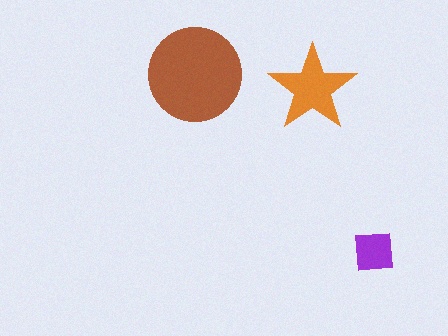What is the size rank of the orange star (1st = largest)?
2nd.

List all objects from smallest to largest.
The purple square, the orange star, the brown circle.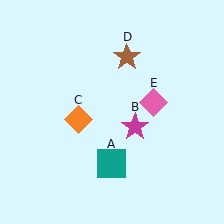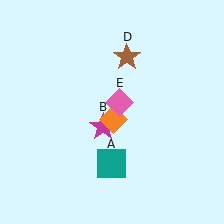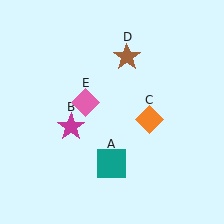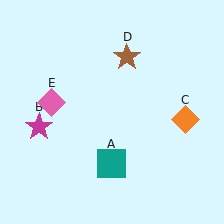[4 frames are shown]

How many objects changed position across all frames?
3 objects changed position: magenta star (object B), orange diamond (object C), pink diamond (object E).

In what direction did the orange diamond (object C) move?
The orange diamond (object C) moved right.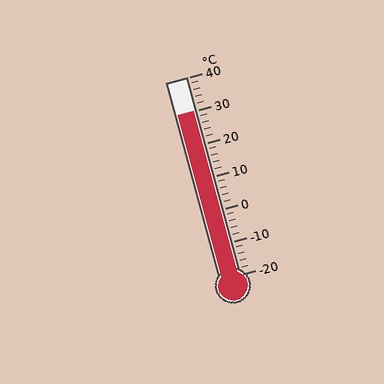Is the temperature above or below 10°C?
The temperature is above 10°C.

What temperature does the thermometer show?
The thermometer shows approximately 30°C.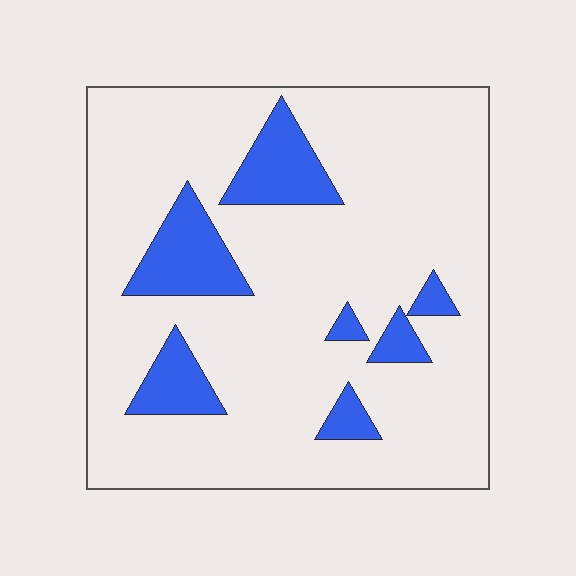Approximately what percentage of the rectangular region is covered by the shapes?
Approximately 15%.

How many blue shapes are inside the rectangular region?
7.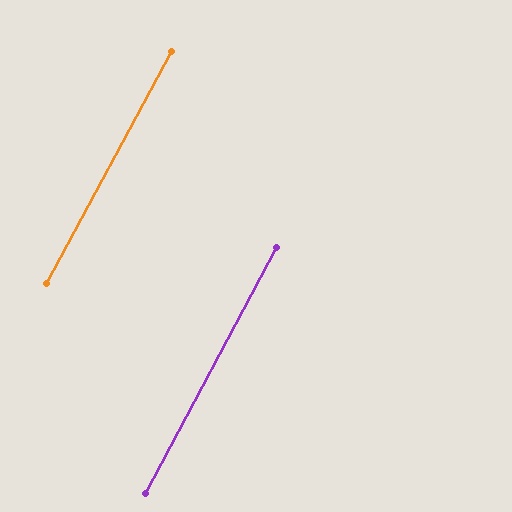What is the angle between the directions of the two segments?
Approximately 0 degrees.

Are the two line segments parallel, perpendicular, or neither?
Parallel — their directions differ by only 0.3°.